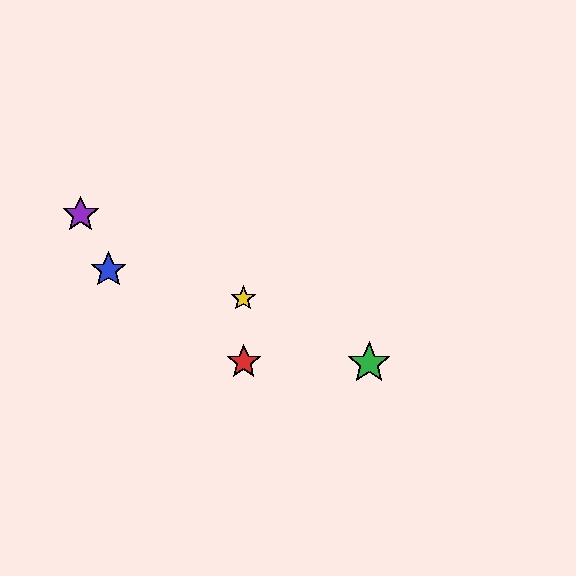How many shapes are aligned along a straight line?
3 shapes (the green star, the yellow star, the purple star) are aligned along a straight line.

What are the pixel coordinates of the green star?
The green star is at (369, 363).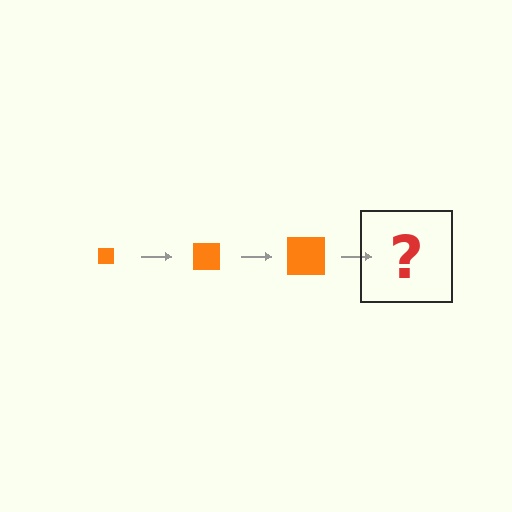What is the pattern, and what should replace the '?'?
The pattern is that the square gets progressively larger each step. The '?' should be an orange square, larger than the previous one.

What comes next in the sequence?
The next element should be an orange square, larger than the previous one.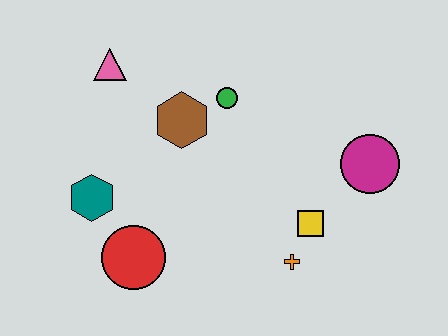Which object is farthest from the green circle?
The red circle is farthest from the green circle.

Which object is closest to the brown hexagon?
The green circle is closest to the brown hexagon.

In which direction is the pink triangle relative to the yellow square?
The pink triangle is to the left of the yellow square.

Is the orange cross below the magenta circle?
Yes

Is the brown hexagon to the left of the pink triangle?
No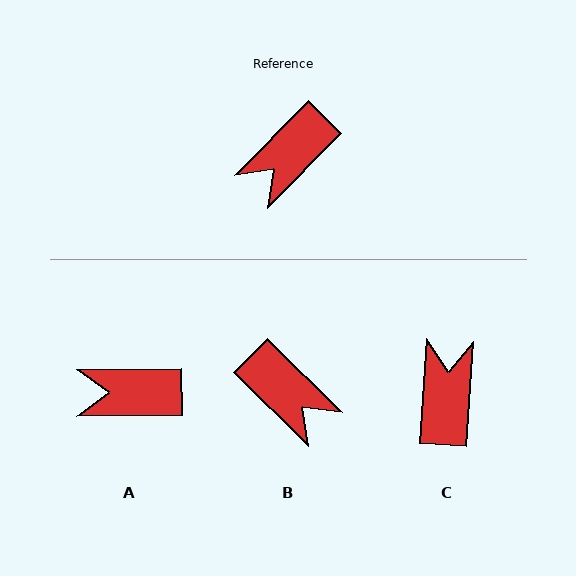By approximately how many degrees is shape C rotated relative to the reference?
Approximately 139 degrees clockwise.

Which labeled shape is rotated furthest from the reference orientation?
C, about 139 degrees away.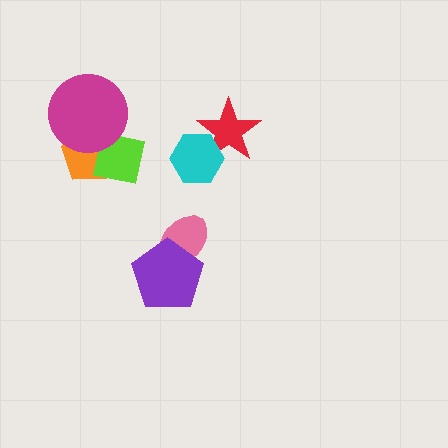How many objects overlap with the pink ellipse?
1 object overlaps with the pink ellipse.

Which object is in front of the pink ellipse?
The purple pentagon is in front of the pink ellipse.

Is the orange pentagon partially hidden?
Yes, it is partially covered by another shape.